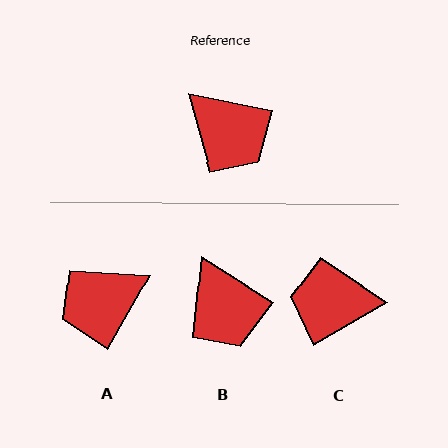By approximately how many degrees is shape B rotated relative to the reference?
Approximately 21 degrees clockwise.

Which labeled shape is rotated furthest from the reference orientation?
C, about 139 degrees away.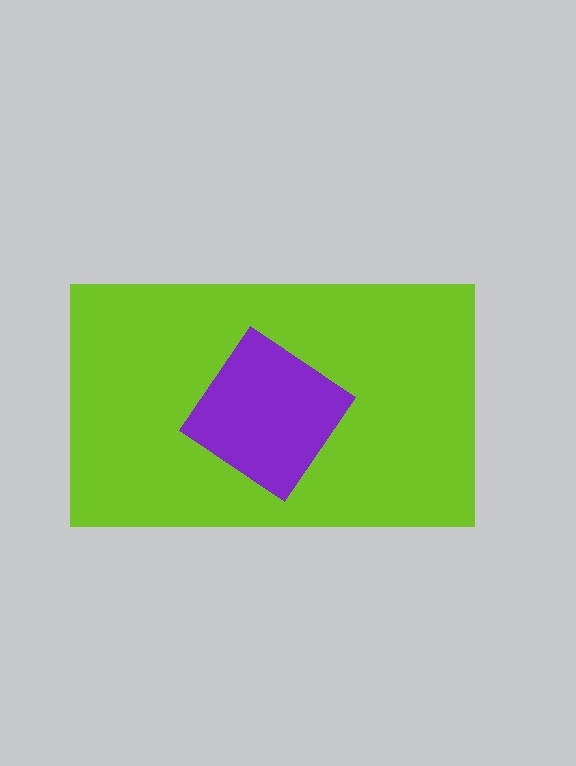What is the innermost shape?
The purple diamond.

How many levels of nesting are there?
2.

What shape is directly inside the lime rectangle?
The purple diamond.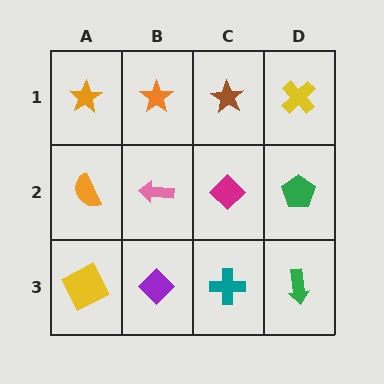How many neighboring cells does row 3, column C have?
3.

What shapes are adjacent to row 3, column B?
A pink arrow (row 2, column B), a yellow square (row 3, column A), a teal cross (row 3, column C).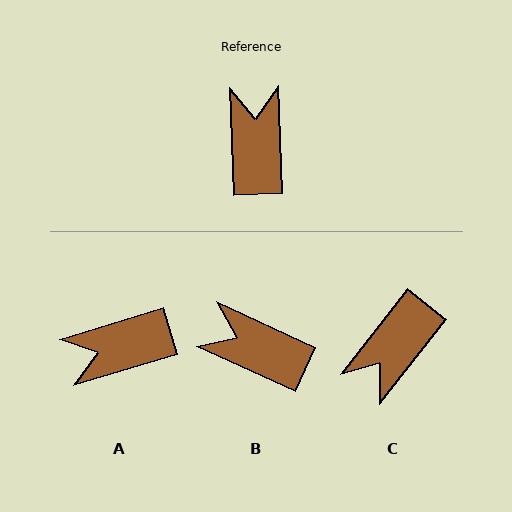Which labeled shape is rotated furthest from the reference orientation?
C, about 139 degrees away.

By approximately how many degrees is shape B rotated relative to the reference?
Approximately 63 degrees counter-clockwise.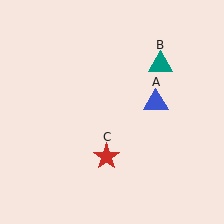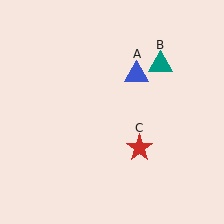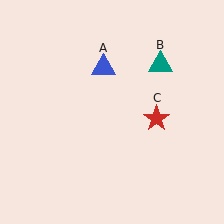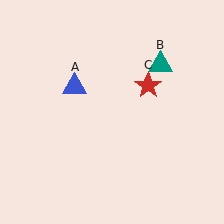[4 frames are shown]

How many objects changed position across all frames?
2 objects changed position: blue triangle (object A), red star (object C).